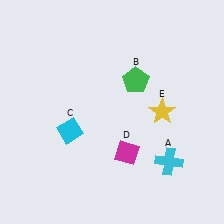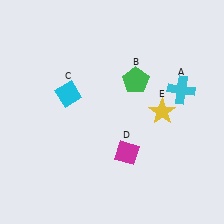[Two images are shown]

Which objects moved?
The objects that moved are: the cyan cross (A), the cyan diamond (C).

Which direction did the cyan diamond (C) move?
The cyan diamond (C) moved up.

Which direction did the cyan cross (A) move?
The cyan cross (A) moved up.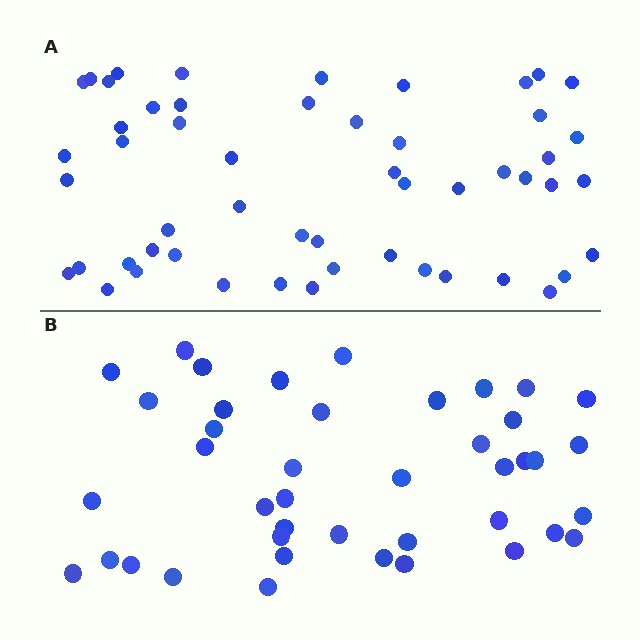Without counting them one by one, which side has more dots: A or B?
Region A (the top region) has more dots.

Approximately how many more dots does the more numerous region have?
Region A has roughly 12 or so more dots than region B.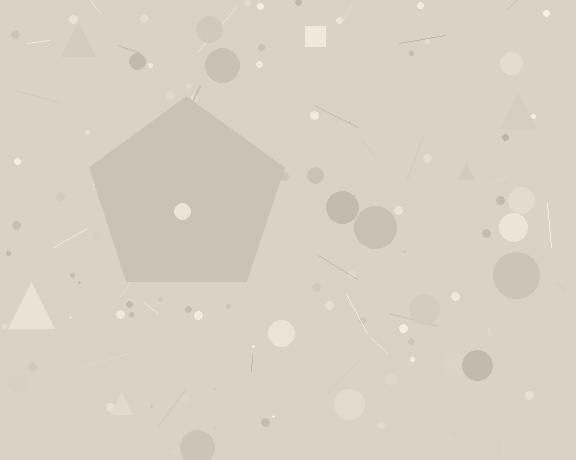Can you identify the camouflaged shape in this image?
The camouflaged shape is a pentagon.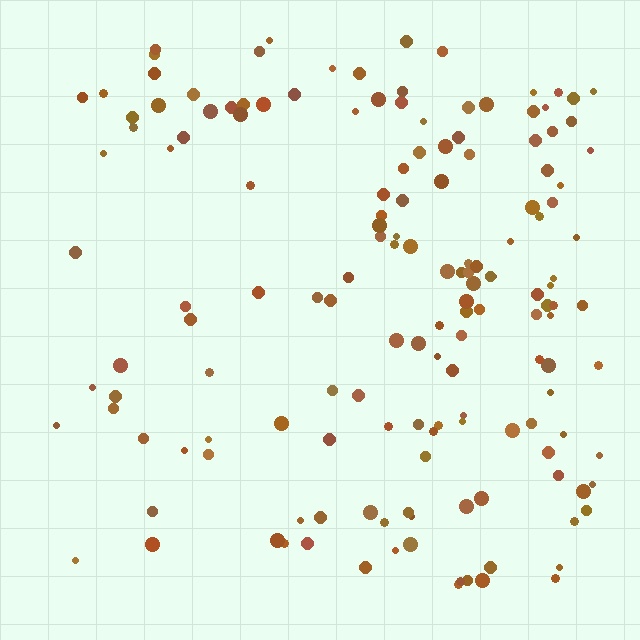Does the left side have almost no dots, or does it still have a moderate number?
Still a moderate number, just noticeably fewer than the right.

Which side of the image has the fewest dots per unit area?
The left.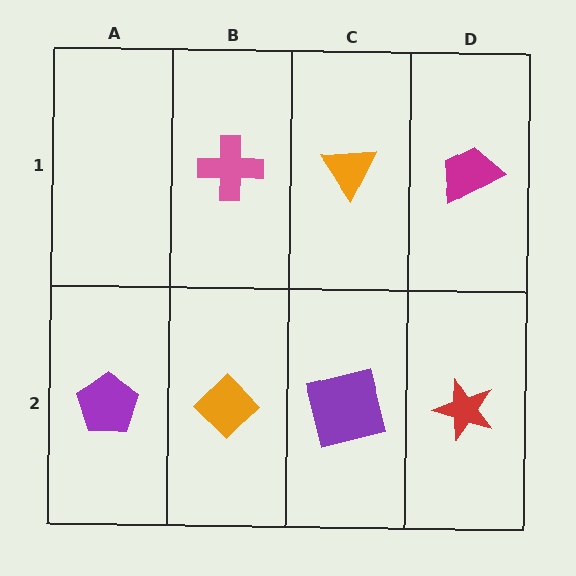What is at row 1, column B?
A pink cross.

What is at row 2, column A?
A purple pentagon.